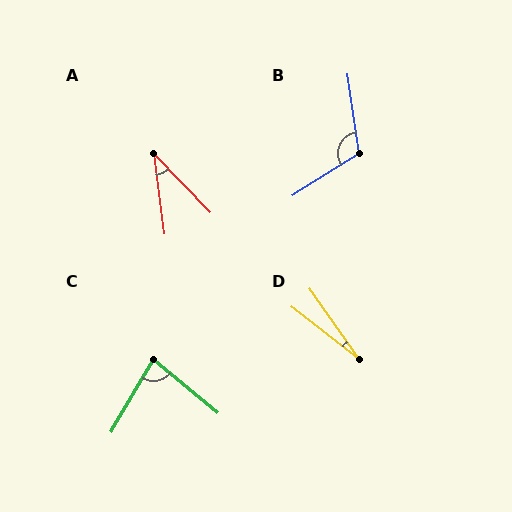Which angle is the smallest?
D, at approximately 17 degrees.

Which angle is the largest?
B, at approximately 114 degrees.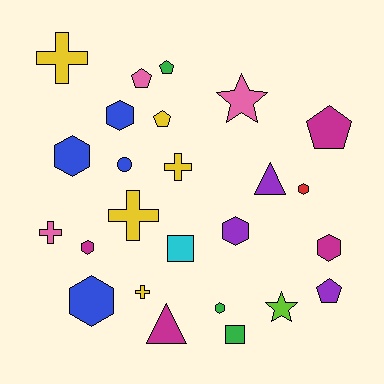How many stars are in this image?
There are 2 stars.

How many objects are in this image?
There are 25 objects.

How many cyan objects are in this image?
There is 1 cyan object.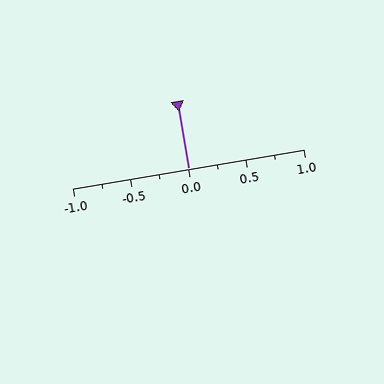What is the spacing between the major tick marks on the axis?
The major ticks are spaced 0.5 apart.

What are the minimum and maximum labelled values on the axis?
The axis runs from -1.0 to 1.0.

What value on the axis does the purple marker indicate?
The marker indicates approximately 0.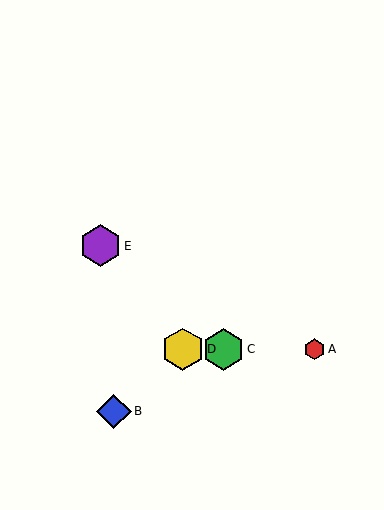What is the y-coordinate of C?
Object C is at y≈349.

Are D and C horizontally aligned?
Yes, both are at y≈349.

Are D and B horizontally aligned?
No, D is at y≈349 and B is at y≈411.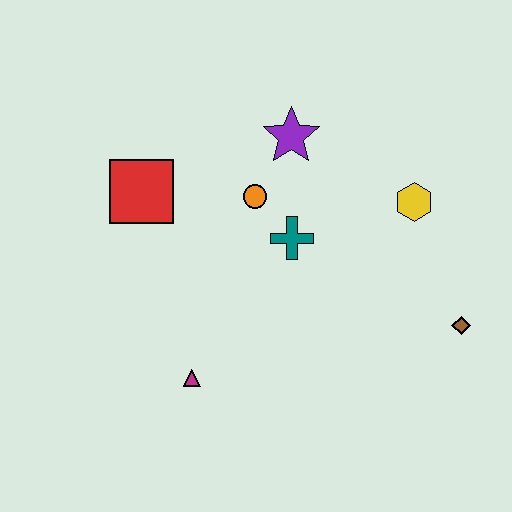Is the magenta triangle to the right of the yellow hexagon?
No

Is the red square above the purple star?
No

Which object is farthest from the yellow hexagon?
The magenta triangle is farthest from the yellow hexagon.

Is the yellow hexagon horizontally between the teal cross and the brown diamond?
Yes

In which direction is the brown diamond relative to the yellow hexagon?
The brown diamond is below the yellow hexagon.